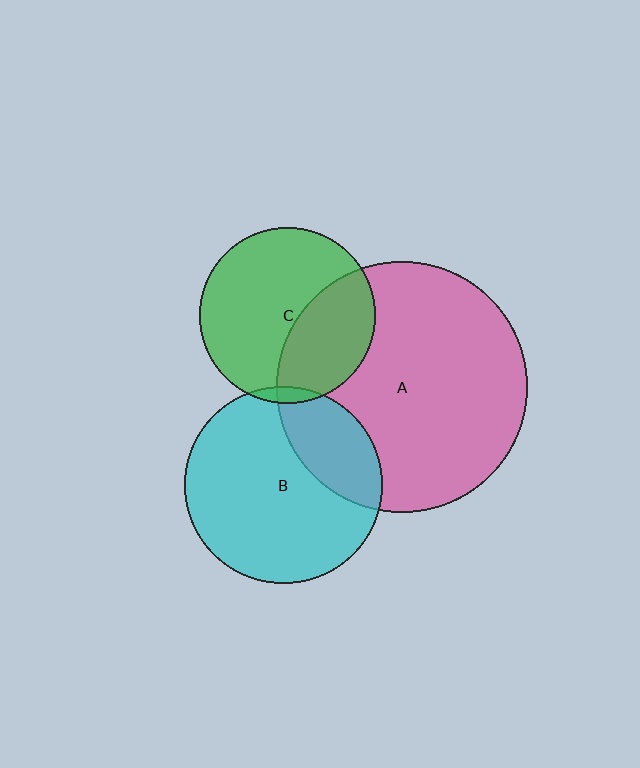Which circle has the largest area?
Circle A (pink).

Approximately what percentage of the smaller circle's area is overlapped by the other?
Approximately 35%.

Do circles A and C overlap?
Yes.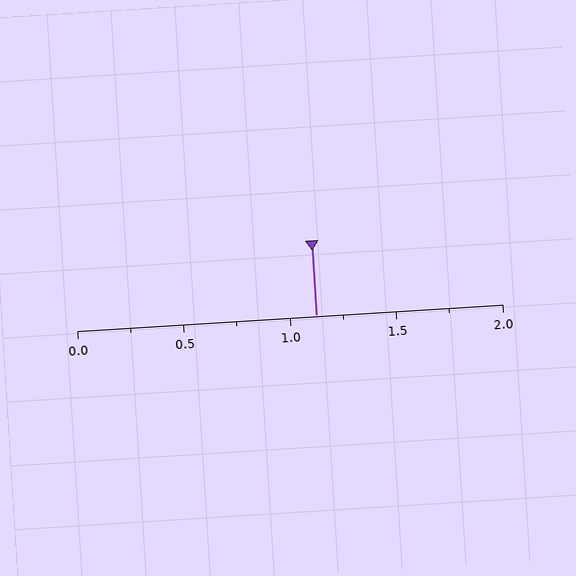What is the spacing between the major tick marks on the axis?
The major ticks are spaced 0.5 apart.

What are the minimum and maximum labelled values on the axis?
The axis runs from 0.0 to 2.0.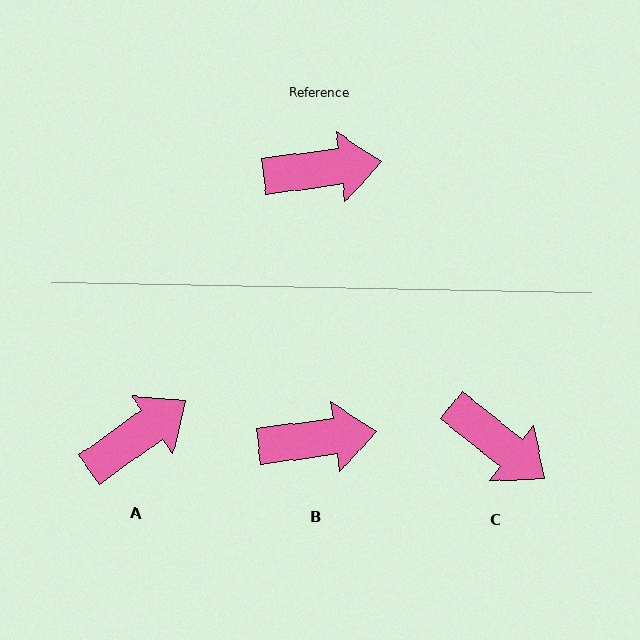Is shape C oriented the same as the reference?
No, it is off by about 46 degrees.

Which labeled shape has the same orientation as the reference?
B.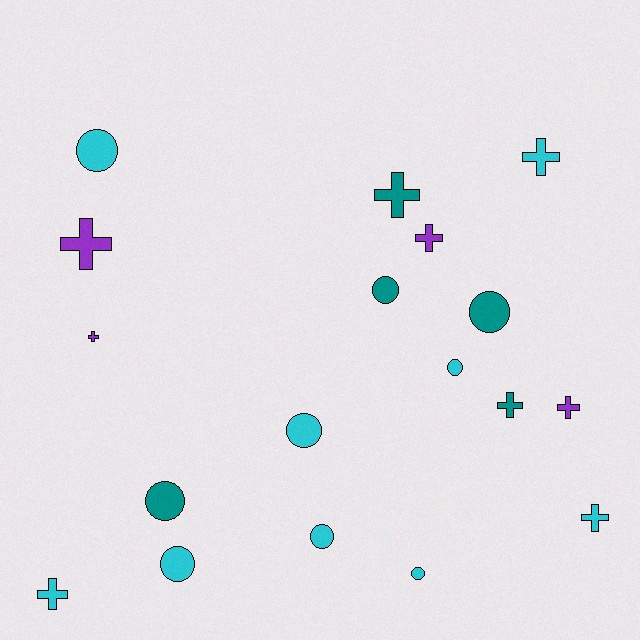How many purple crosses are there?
There are 4 purple crosses.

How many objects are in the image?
There are 18 objects.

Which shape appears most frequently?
Cross, with 9 objects.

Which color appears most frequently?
Cyan, with 9 objects.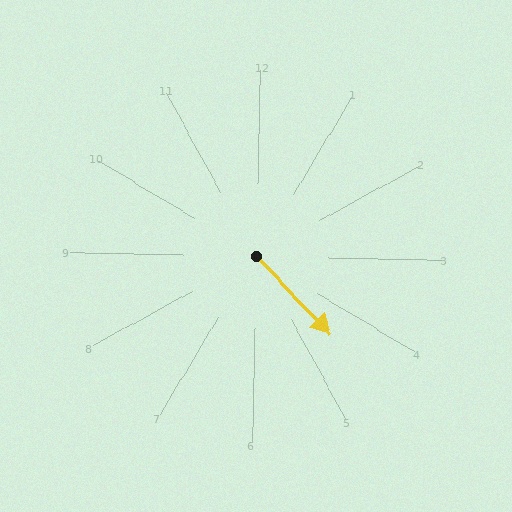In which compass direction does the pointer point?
Southeast.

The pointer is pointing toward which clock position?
Roughly 5 o'clock.